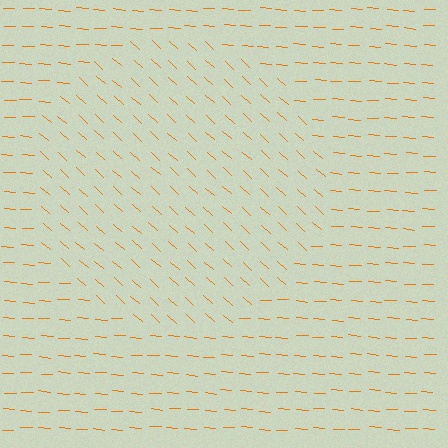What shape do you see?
I see a circle.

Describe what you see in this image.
The image is filled with small orange line segments. A circle region in the image has lines oriented differently from the surrounding lines, creating a visible texture boundary.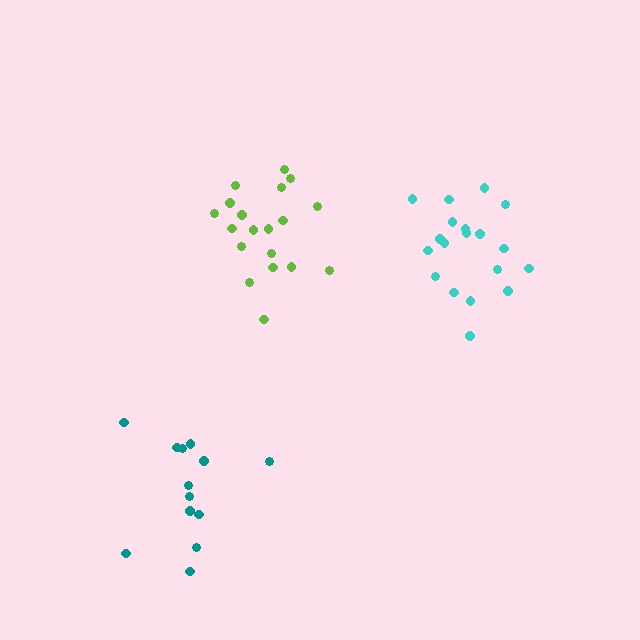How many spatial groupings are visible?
There are 3 spatial groupings.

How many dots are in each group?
Group 1: 19 dots, Group 2: 19 dots, Group 3: 13 dots (51 total).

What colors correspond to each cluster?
The clusters are colored: lime, cyan, teal.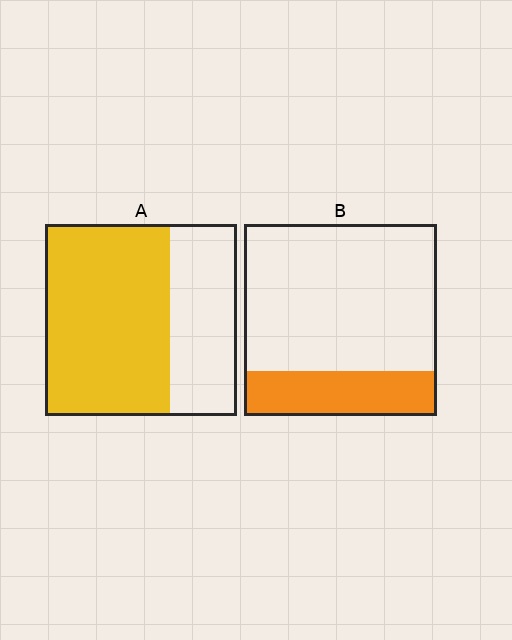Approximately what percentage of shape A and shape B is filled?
A is approximately 65% and B is approximately 25%.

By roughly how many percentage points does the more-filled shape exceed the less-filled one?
By roughly 40 percentage points (A over B).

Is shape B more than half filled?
No.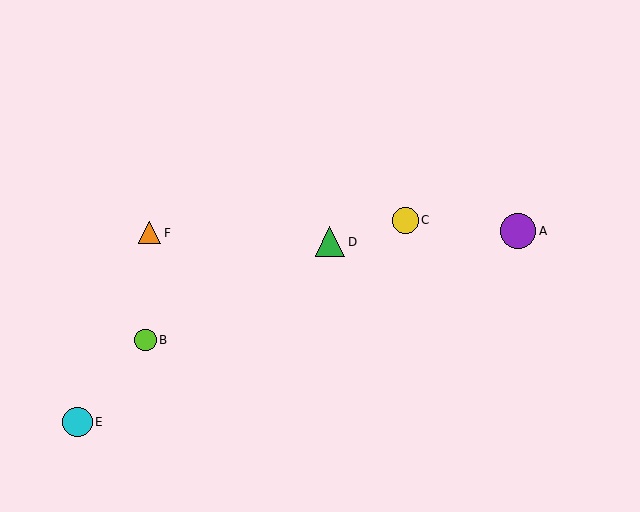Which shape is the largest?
The purple circle (labeled A) is the largest.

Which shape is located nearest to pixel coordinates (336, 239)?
The green triangle (labeled D) at (330, 242) is nearest to that location.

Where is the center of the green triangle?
The center of the green triangle is at (330, 242).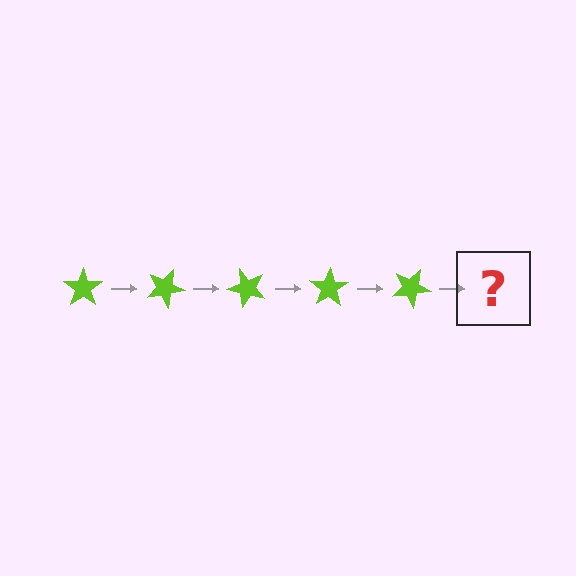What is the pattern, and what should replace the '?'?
The pattern is that the star rotates 25 degrees each step. The '?' should be a lime star rotated 125 degrees.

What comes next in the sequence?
The next element should be a lime star rotated 125 degrees.